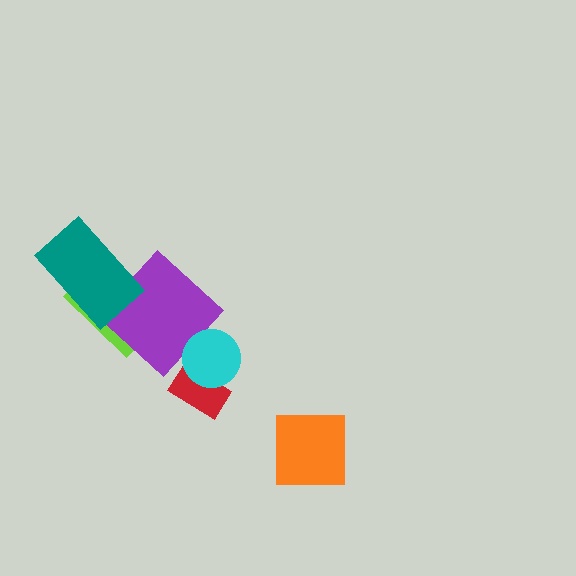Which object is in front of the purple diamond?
The teal rectangle is in front of the purple diamond.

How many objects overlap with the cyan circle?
1 object overlaps with the cyan circle.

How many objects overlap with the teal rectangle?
2 objects overlap with the teal rectangle.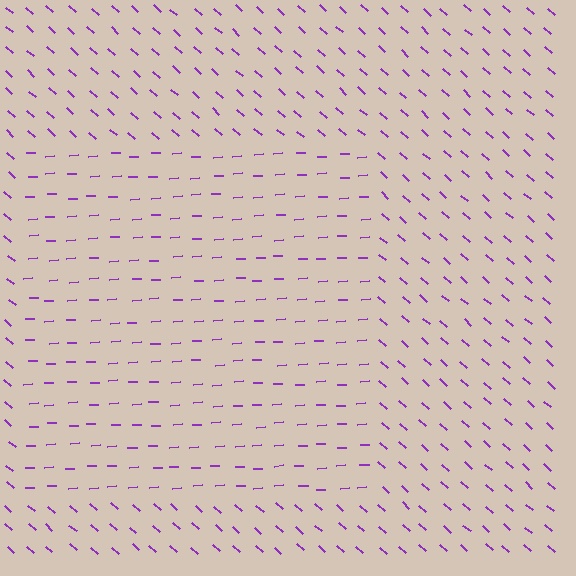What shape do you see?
I see a rectangle.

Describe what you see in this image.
The image is filled with small purple line segments. A rectangle region in the image has lines oriented differently from the surrounding lines, creating a visible texture boundary.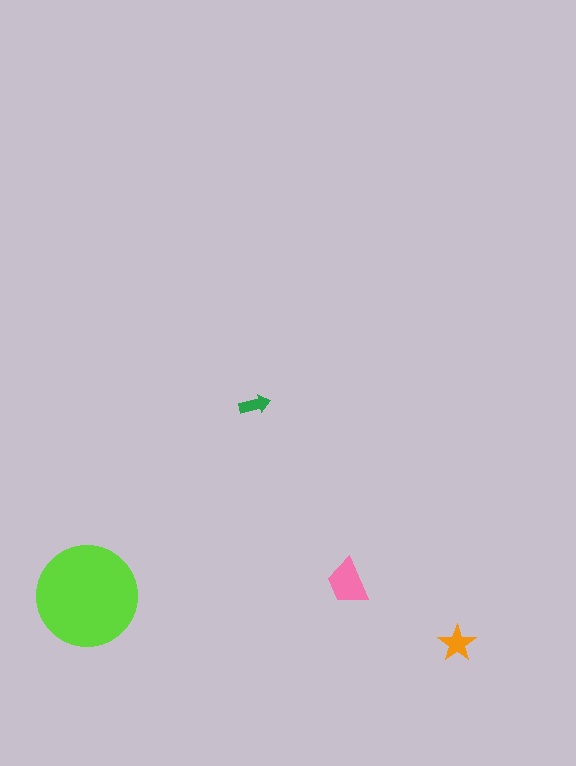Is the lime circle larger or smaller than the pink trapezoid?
Larger.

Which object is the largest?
The lime circle.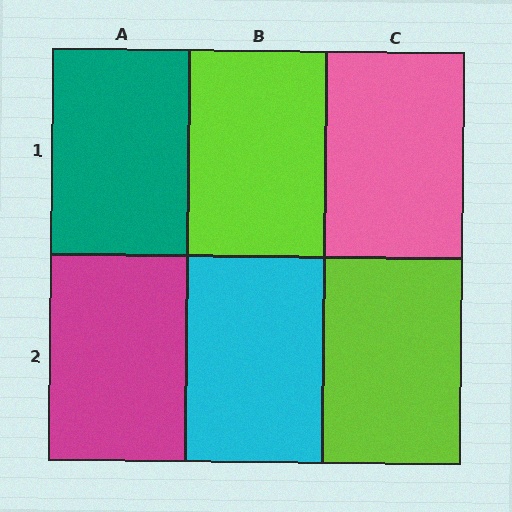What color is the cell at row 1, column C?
Pink.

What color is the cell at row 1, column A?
Teal.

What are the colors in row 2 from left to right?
Magenta, cyan, lime.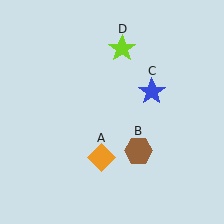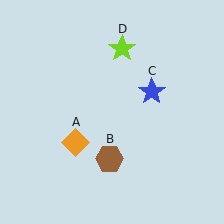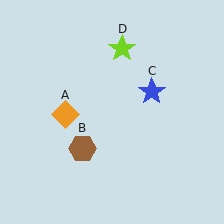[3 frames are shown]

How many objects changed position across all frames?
2 objects changed position: orange diamond (object A), brown hexagon (object B).